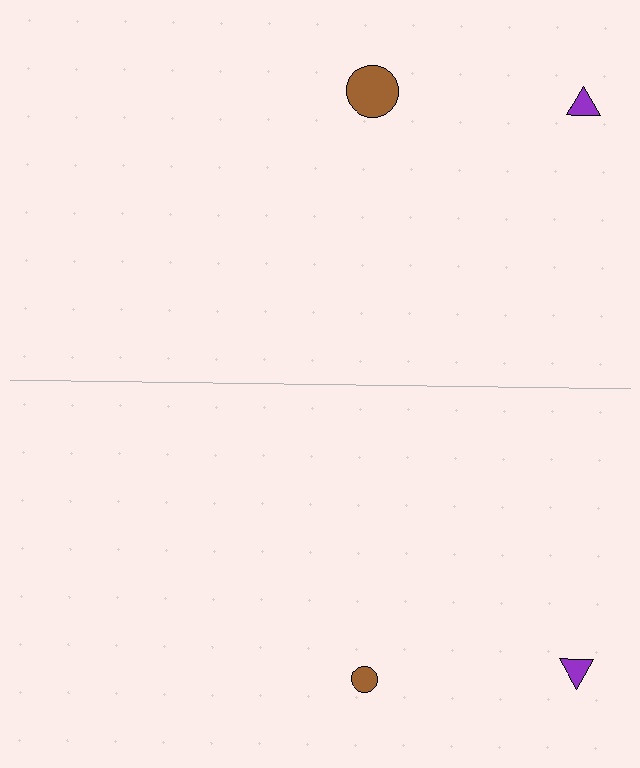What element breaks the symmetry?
The brown circle on the bottom side has a different size than its mirror counterpart.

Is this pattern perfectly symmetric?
No, the pattern is not perfectly symmetric. The brown circle on the bottom side has a different size than its mirror counterpart.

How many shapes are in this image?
There are 4 shapes in this image.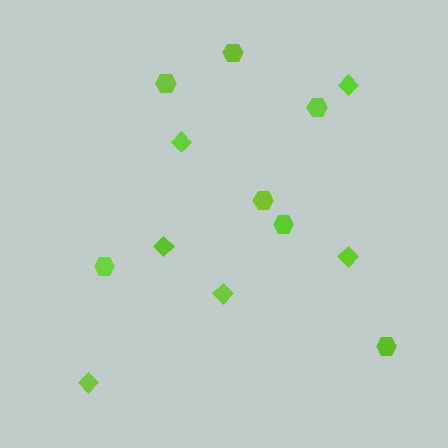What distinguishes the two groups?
There are 2 groups: one group of diamonds (6) and one group of hexagons (7).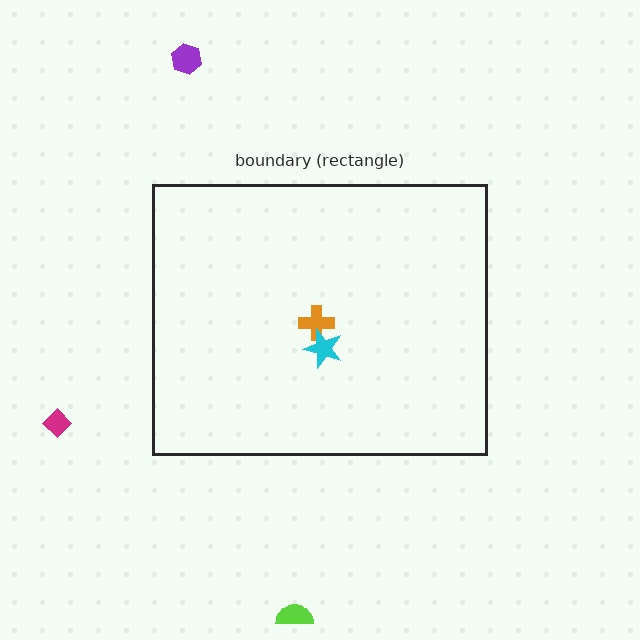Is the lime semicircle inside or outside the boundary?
Outside.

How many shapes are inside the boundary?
2 inside, 3 outside.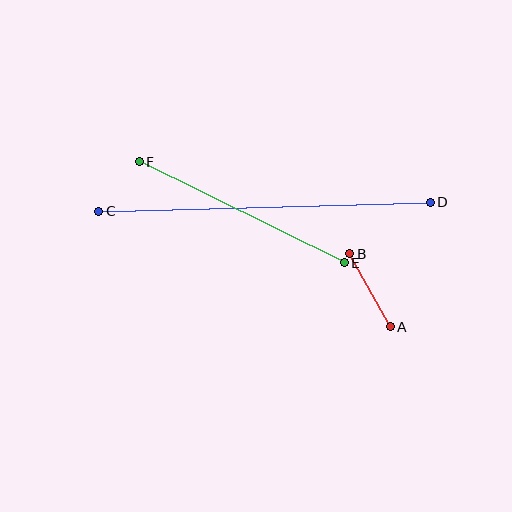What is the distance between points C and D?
The distance is approximately 332 pixels.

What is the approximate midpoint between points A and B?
The midpoint is at approximately (370, 290) pixels.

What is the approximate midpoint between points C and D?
The midpoint is at approximately (265, 207) pixels.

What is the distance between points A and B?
The distance is approximately 84 pixels.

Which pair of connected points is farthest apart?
Points C and D are farthest apart.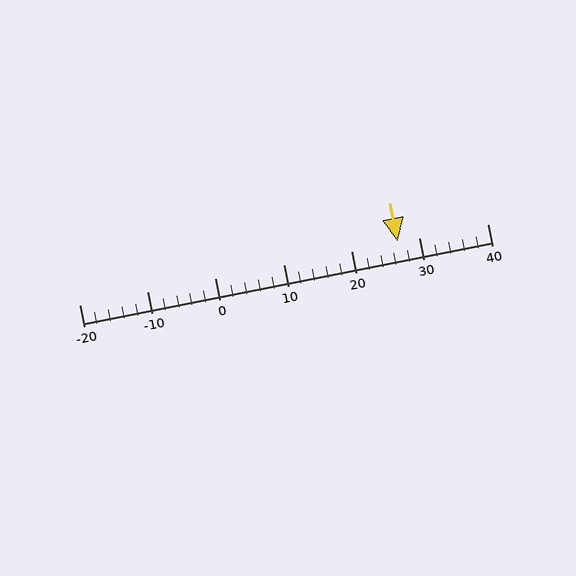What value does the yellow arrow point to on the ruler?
The yellow arrow points to approximately 27.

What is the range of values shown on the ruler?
The ruler shows values from -20 to 40.